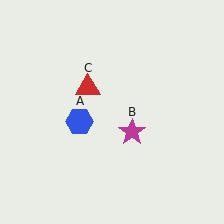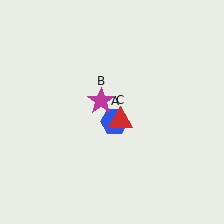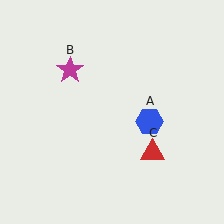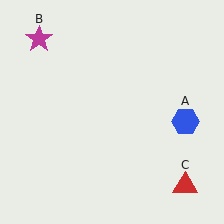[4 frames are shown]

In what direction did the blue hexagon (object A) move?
The blue hexagon (object A) moved right.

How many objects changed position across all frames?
3 objects changed position: blue hexagon (object A), magenta star (object B), red triangle (object C).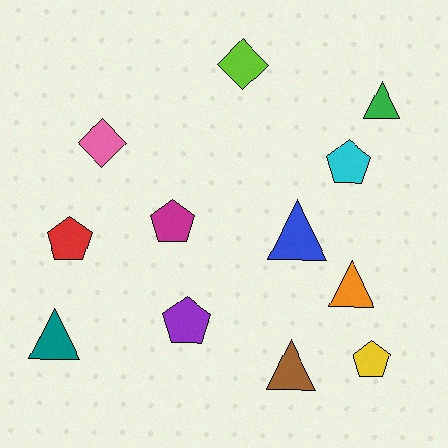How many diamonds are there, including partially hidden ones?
There are 2 diamonds.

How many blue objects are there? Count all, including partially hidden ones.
There is 1 blue object.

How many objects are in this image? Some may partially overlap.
There are 12 objects.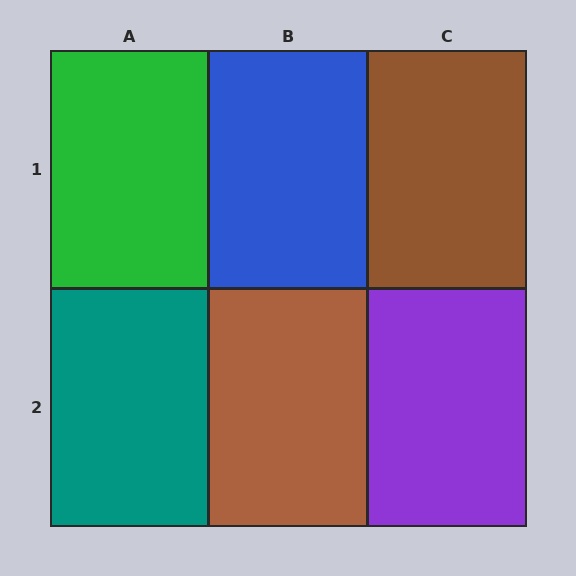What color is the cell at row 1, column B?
Blue.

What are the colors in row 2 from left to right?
Teal, brown, purple.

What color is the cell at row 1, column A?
Green.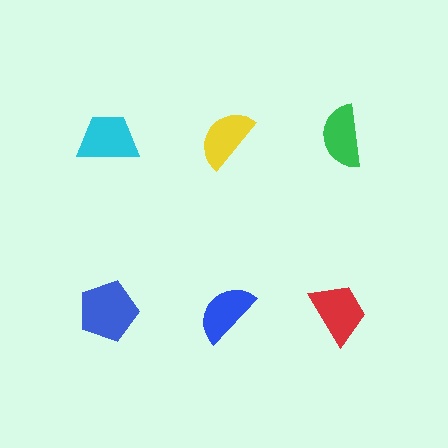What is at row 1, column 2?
A yellow semicircle.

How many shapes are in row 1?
3 shapes.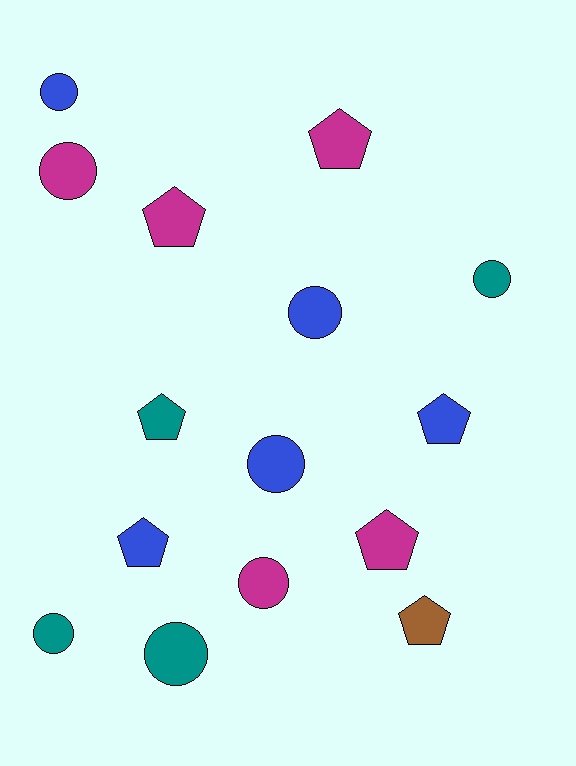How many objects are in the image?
There are 15 objects.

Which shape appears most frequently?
Circle, with 8 objects.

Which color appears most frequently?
Magenta, with 5 objects.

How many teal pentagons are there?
There is 1 teal pentagon.